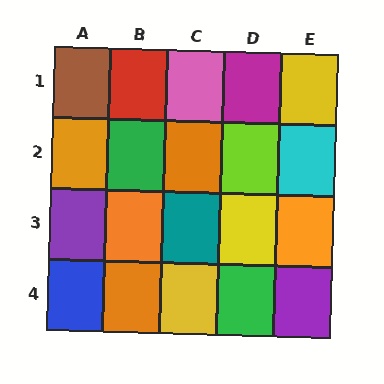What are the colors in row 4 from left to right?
Blue, orange, yellow, green, purple.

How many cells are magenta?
1 cell is magenta.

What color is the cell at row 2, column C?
Orange.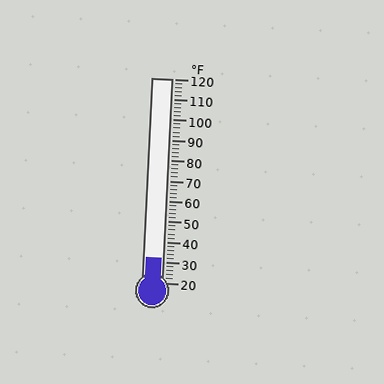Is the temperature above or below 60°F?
The temperature is below 60°F.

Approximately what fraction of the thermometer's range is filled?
The thermometer is filled to approximately 10% of its range.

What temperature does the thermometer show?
The thermometer shows approximately 32°F.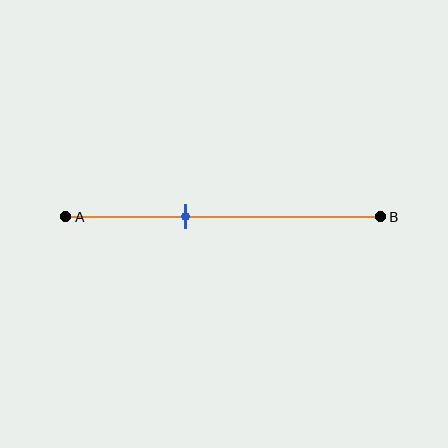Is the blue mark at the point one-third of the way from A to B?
No, the mark is at about 40% from A, not at the 33% one-third point.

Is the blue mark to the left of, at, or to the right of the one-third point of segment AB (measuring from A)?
The blue mark is to the right of the one-third point of segment AB.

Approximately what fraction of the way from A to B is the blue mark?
The blue mark is approximately 40% of the way from A to B.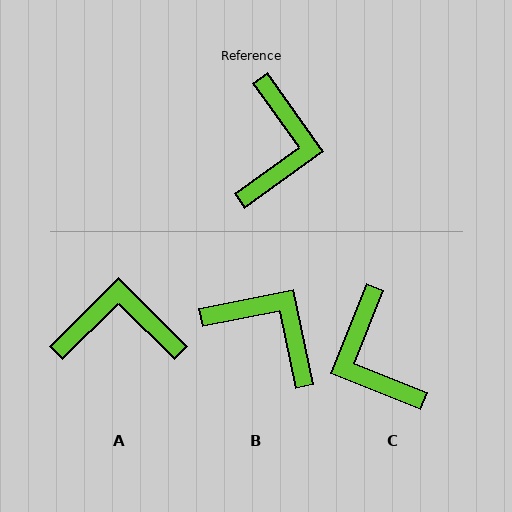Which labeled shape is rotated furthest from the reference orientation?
C, about 148 degrees away.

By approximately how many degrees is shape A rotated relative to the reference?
Approximately 99 degrees counter-clockwise.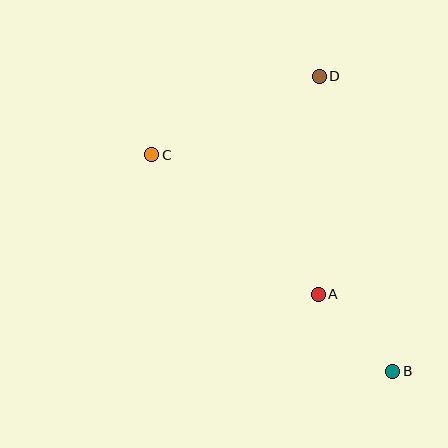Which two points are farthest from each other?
Points B and C are farthest from each other.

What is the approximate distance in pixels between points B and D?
The distance between B and D is approximately 304 pixels.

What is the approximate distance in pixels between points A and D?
The distance between A and D is approximately 218 pixels.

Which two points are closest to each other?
Points A and B are closest to each other.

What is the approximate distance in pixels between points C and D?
The distance between C and D is approximately 185 pixels.